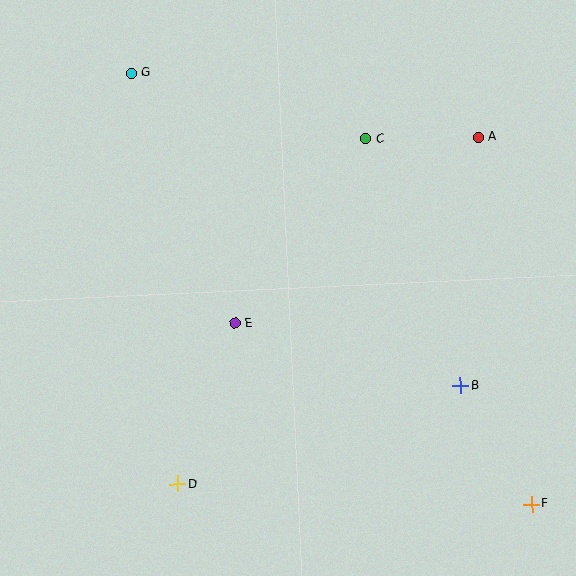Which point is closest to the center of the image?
Point E at (235, 323) is closest to the center.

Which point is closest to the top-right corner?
Point A is closest to the top-right corner.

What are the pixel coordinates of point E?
Point E is at (235, 323).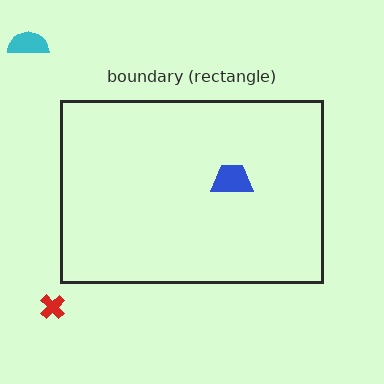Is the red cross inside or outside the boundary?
Outside.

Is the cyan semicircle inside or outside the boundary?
Outside.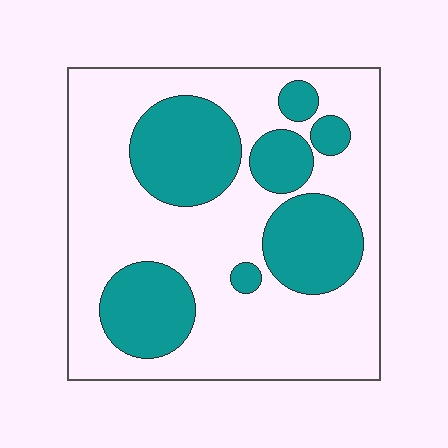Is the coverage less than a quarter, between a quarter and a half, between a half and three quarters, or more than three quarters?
Between a quarter and a half.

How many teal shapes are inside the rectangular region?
7.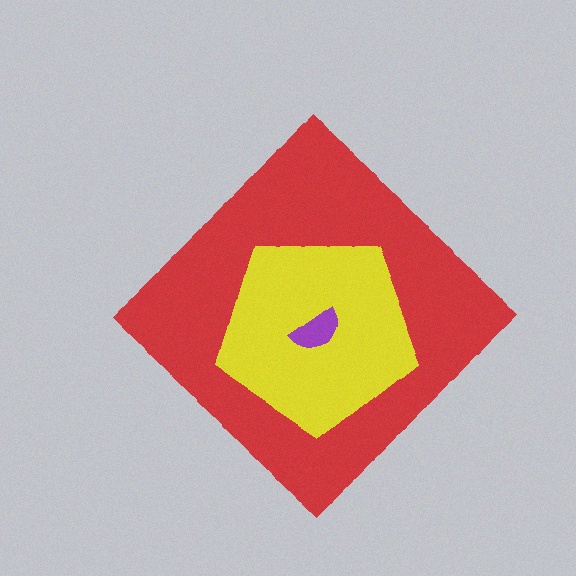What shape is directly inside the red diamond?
The yellow pentagon.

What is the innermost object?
The purple semicircle.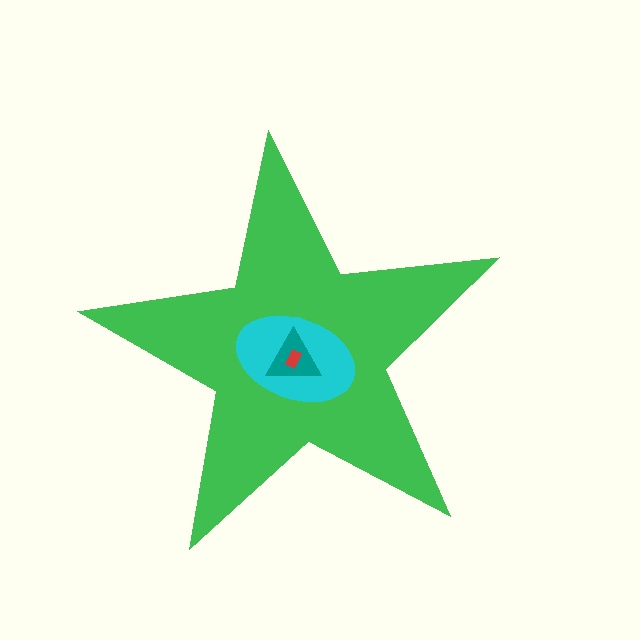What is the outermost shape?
The green star.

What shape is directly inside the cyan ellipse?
The teal triangle.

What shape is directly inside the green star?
The cyan ellipse.